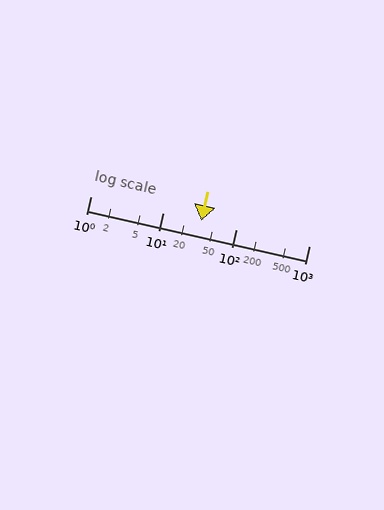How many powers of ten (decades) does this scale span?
The scale spans 3 decades, from 1 to 1000.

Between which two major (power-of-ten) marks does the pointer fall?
The pointer is between 10 and 100.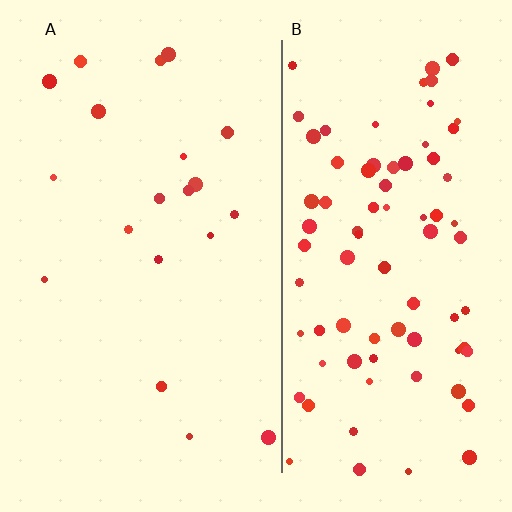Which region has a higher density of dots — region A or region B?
B (the right).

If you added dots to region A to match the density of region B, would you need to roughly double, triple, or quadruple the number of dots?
Approximately quadruple.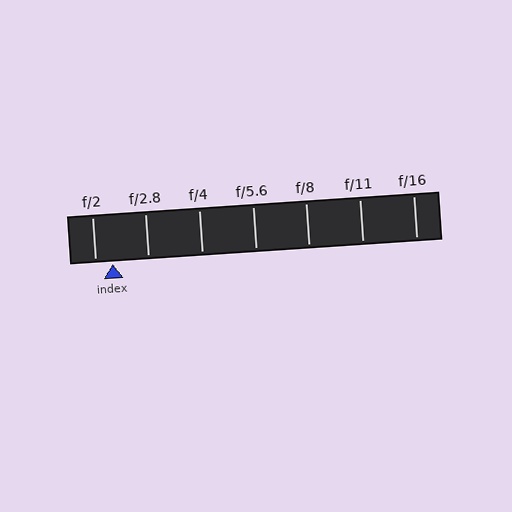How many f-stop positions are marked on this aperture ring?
There are 7 f-stop positions marked.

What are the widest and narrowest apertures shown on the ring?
The widest aperture shown is f/2 and the narrowest is f/16.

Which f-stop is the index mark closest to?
The index mark is closest to f/2.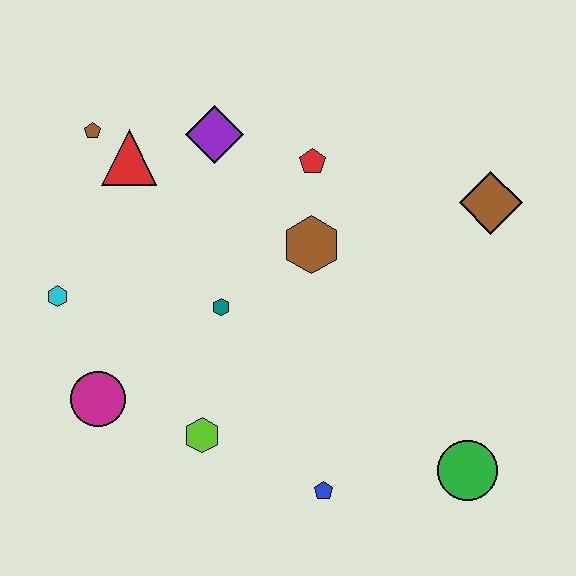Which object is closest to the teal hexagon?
The brown hexagon is closest to the teal hexagon.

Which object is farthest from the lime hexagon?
The brown diamond is farthest from the lime hexagon.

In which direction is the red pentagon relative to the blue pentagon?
The red pentagon is above the blue pentagon.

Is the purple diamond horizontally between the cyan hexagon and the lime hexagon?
No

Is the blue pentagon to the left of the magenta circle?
No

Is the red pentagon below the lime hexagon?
No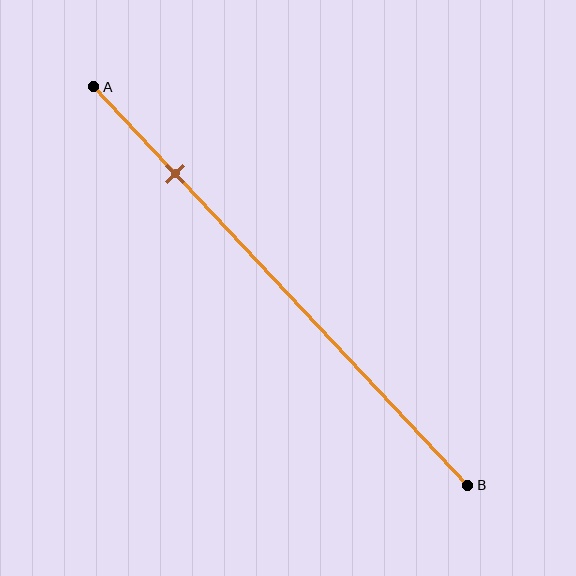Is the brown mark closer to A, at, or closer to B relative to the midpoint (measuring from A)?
The brown mark is closer to point A than the midpoint of segment AB.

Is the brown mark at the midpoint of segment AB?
No, the mark is at about 20% from A, not at the 50% midpoint.